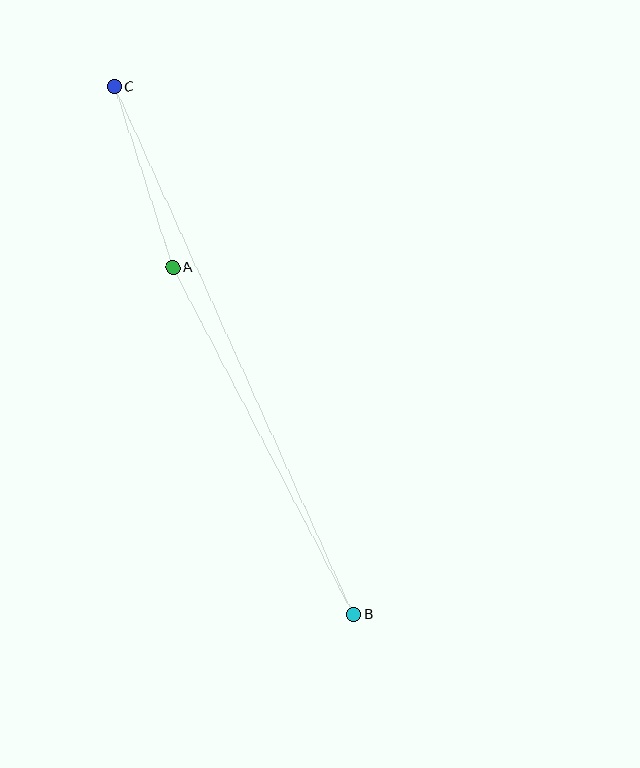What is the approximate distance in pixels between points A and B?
The distance between A and B is approximately 391 pixels.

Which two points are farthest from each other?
Points B and C are farthest from each other.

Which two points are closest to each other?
Points A and C are closest to each other.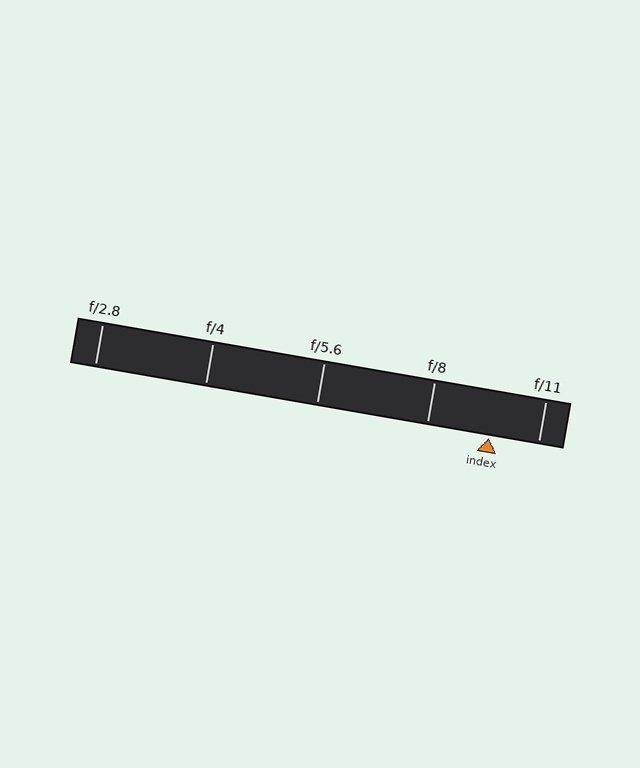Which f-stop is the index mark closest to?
The index mark is closest to f/11.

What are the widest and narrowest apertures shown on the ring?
The widest aperture shown is f/2.8 and the narrowest is f/11.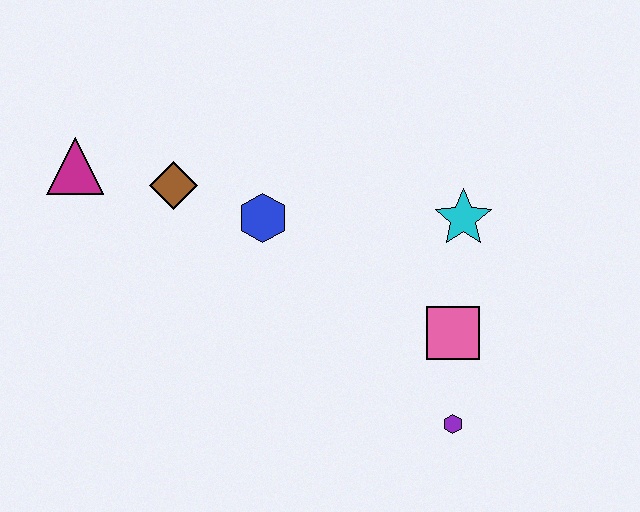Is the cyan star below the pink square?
No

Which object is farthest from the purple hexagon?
The magenta triangle is farthest from the purple hexagon.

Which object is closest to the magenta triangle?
The brown diamond is closest to the magenta triangle.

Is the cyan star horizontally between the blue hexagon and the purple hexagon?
No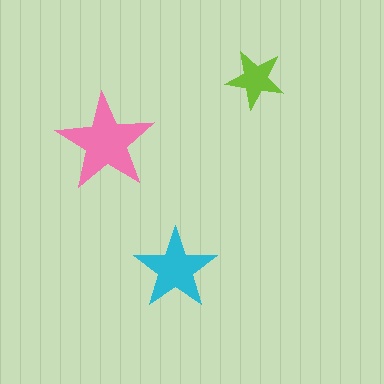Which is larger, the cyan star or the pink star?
The pink one.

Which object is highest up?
The lime star is topmost.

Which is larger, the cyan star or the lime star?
The cyan one.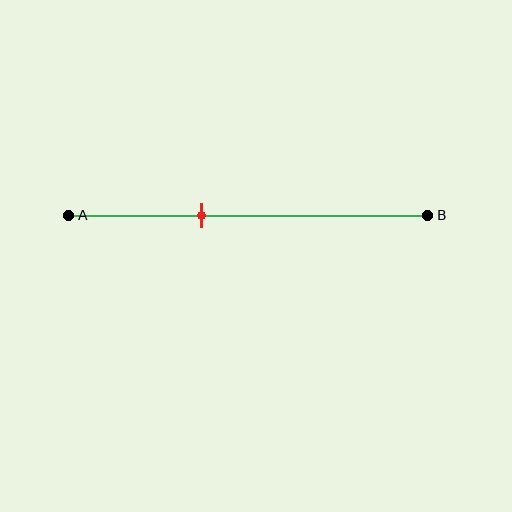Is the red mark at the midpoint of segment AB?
No, the mark is at about 35% from A, not at the 50% midpoint.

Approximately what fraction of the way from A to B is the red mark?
The red mark is approximately 35% of the way from A to B.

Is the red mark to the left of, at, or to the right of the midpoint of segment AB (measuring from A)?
The red mark is to the left of the midpoint of segment AB.